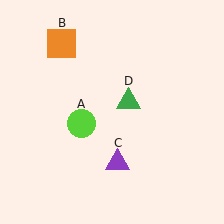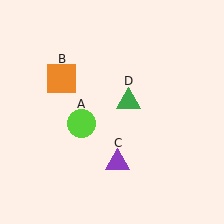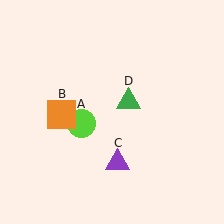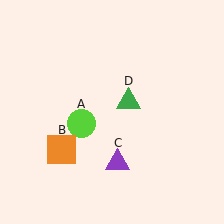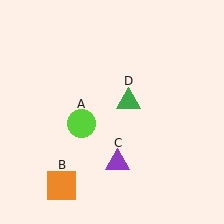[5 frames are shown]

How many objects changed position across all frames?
1 object changed position: orange square (object B).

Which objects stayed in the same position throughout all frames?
Lime circle (object A) and purple triangle (object C) and green triangle (object D) remained stationary.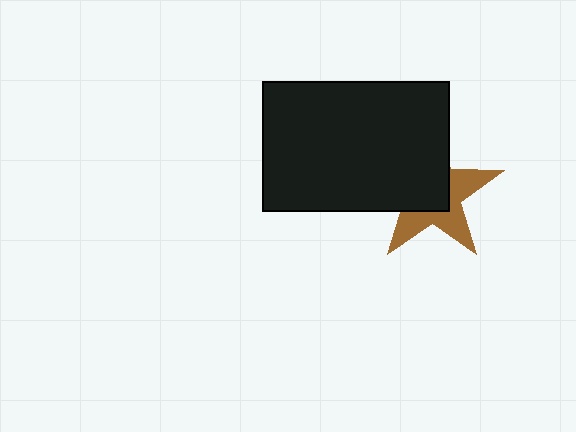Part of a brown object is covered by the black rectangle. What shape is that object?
It is a star.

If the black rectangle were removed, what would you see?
You would see the complete brown star.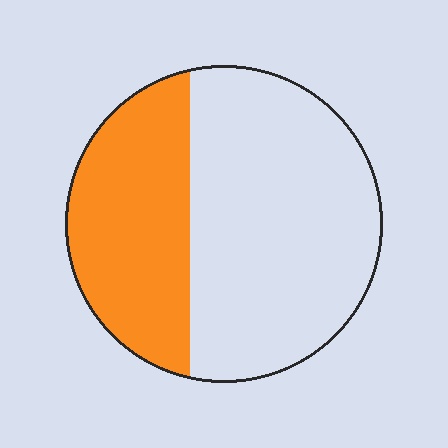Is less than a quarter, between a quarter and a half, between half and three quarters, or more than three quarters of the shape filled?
Between a quarter and a half.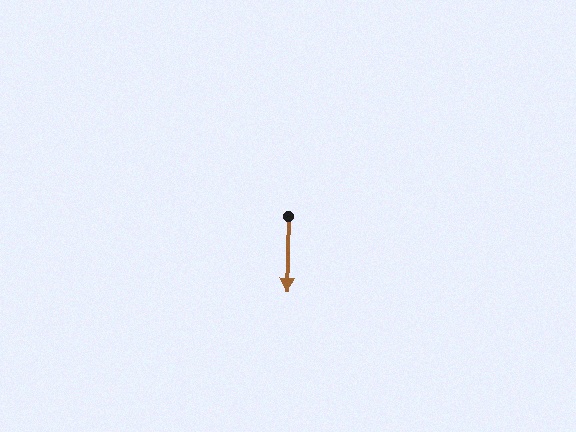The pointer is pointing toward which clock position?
Roughly 6 o'clock.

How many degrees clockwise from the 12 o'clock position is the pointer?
Approximately 181 degrees.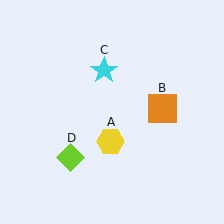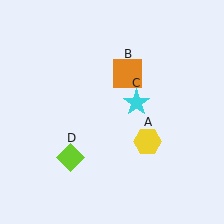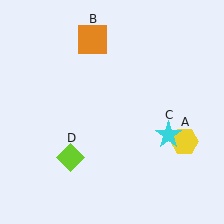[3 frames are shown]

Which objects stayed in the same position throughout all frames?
Lime diamond (object D) remained stationary.